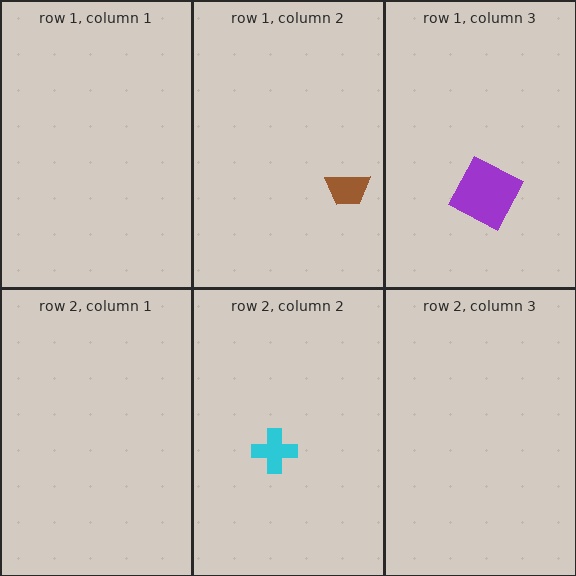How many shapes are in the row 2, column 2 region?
1.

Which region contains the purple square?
The row 1, column 3 region.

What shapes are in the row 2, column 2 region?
The cyan cross.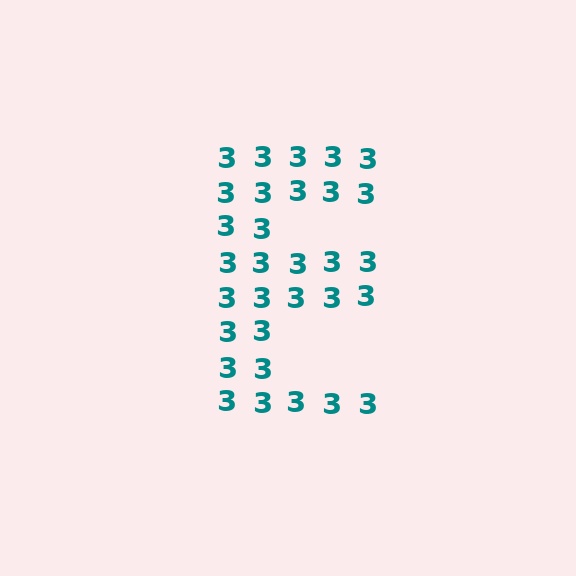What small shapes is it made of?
It is made of small digit 3's.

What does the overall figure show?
The overall figure shows the letter E.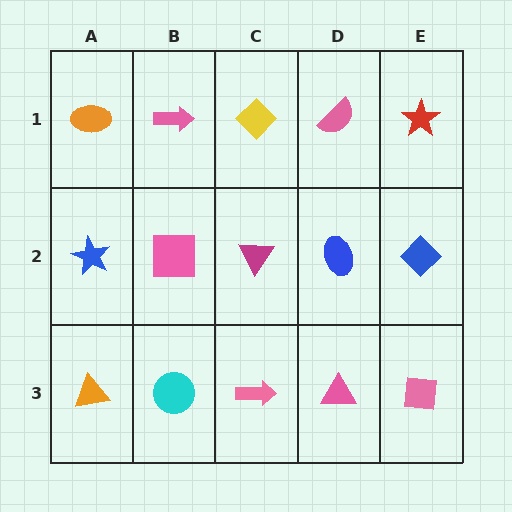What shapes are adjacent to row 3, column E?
A blue diamond (row 2, column E), a pink triangle (row 3, column D).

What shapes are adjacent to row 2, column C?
A yellow diamond (row 1, column C), a pink arrow (row 3, column C), a pink square (row 2, column B), a blue ellipse (row 2, column D).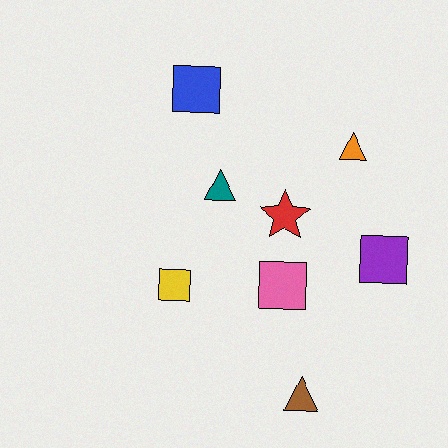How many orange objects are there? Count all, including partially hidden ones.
There is 1 orange object.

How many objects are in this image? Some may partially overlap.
There are 8 objects.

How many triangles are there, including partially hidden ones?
There are 3 triangles.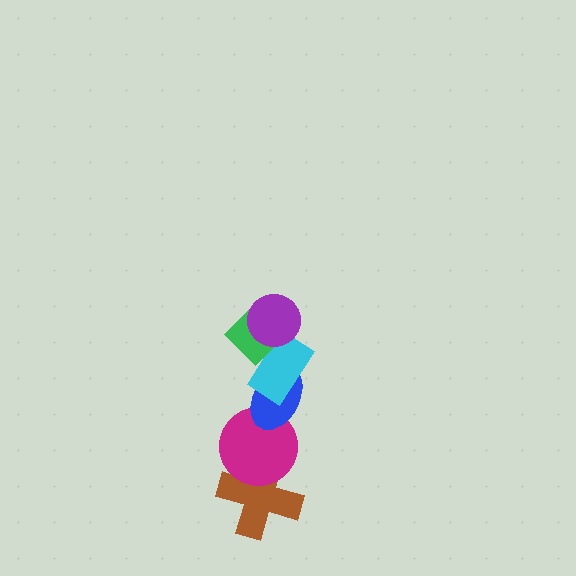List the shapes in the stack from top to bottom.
From top to bottom: the purple circle, the green diamond, the cyan rectangle, the blue ellipse, the magenta circle, the brown cross.